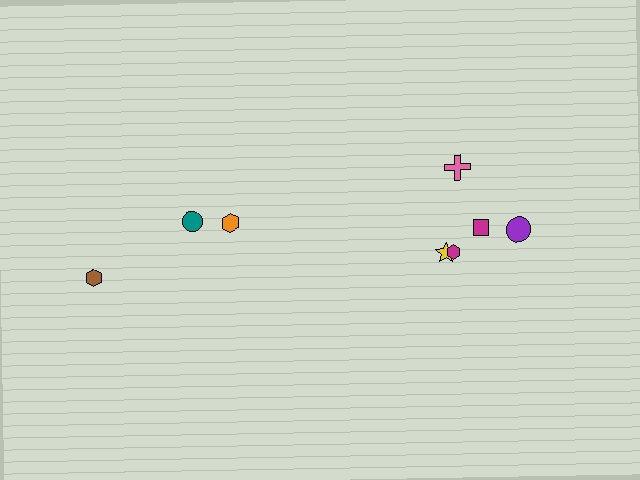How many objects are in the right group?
There are 5 objects.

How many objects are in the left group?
There are 3 objects.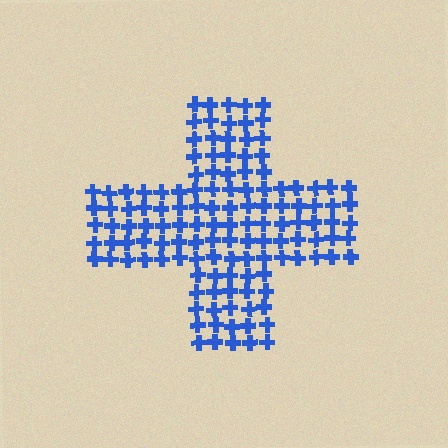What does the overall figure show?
The overall figure shows a cross.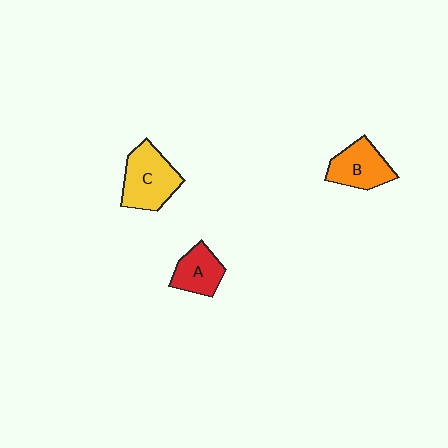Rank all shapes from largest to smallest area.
From largest to smallest: C (yellow), B (orange), A (red).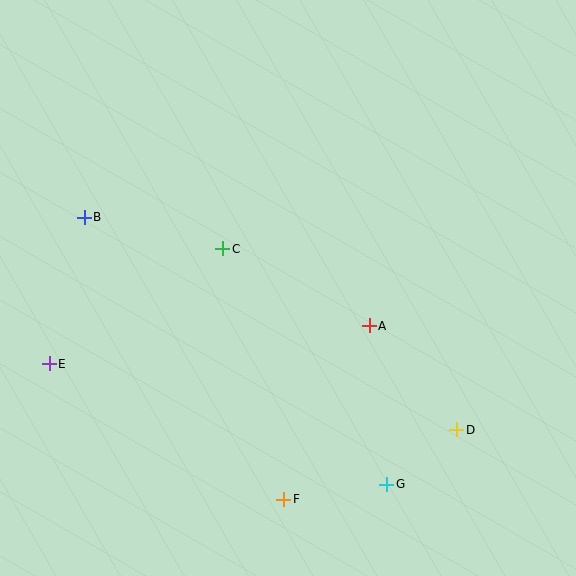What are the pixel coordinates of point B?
Point B is at (84, 217).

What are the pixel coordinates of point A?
Point A is at (369, 326).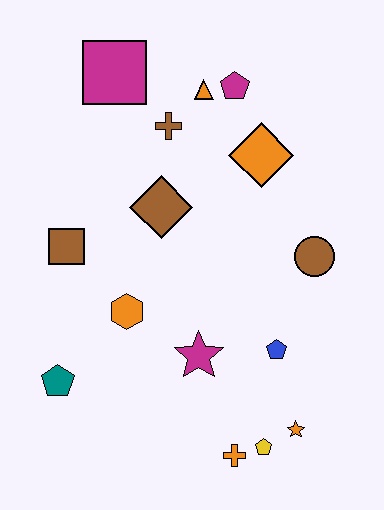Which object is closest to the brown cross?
The orange triangle is closest to the brown cross.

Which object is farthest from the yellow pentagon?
The magenta square is farthest from the yellow pentagon.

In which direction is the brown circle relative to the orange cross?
The brown circle is above the orange cross.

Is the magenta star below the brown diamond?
Yes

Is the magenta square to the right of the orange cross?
No